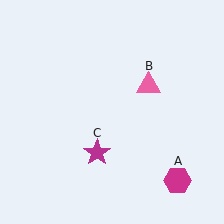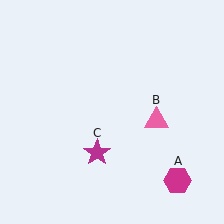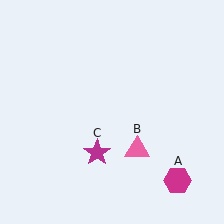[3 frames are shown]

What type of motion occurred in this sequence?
The pink triangle (object B) rotated clockwise around the center of the scene.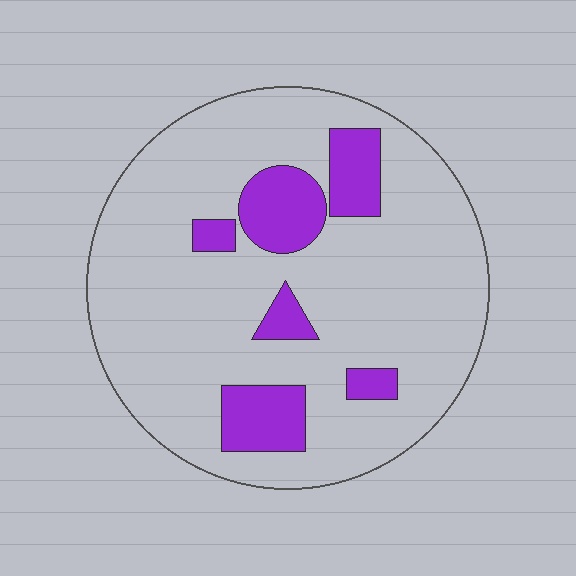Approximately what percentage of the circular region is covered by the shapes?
Approximately 15%.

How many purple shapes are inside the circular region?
6.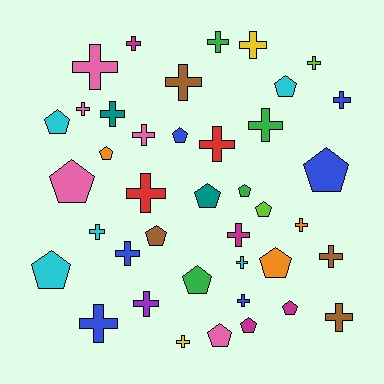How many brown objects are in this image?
There are 4 brown objects.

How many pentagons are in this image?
There are 16 pentagons.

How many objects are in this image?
There are 40 objects.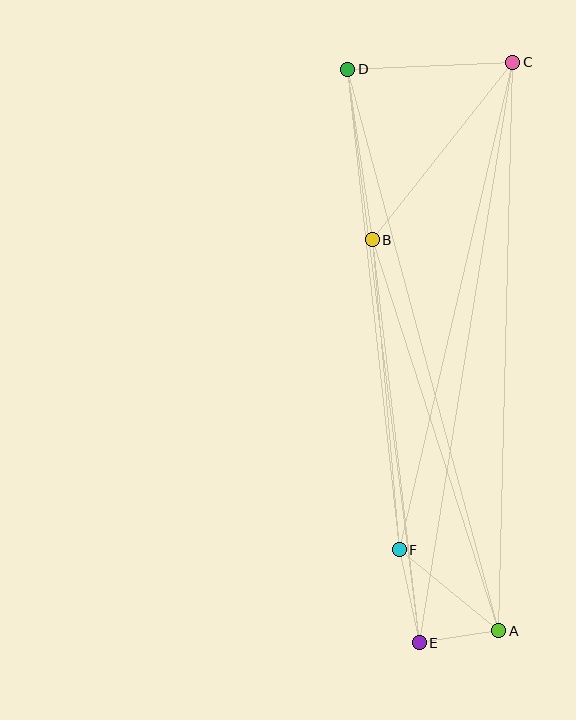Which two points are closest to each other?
Points A and E are closest to each other.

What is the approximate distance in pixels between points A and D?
The distance between A and D is approximately 582 pixels.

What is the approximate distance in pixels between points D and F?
The distance between D and F is approximately 484 pixels.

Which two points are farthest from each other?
Points C and E are farthest from each other.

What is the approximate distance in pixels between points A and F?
The distance between A and F is approximately 128 pixels.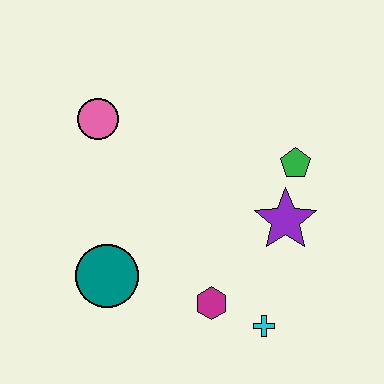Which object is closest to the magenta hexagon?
The cyan cross is closest to the magenta hexagon.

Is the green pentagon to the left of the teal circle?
No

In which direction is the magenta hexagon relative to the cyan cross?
The magenta hexagon is to the left of the cyan cross.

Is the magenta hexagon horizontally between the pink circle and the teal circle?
No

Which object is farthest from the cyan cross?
The pink circle is farthest from the cyan cross.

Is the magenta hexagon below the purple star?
Yes